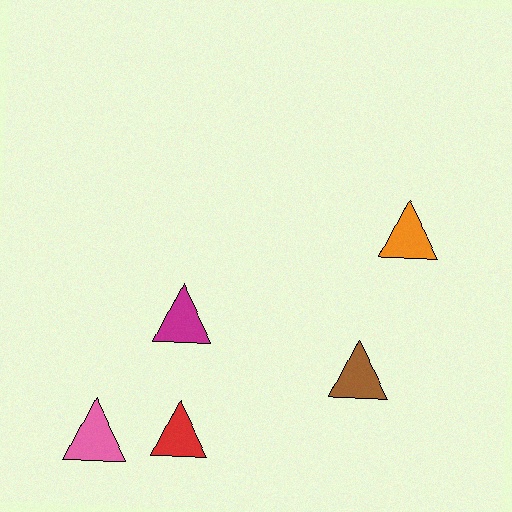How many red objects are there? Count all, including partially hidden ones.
There is 1 red object.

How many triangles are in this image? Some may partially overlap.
There are 5 triangles.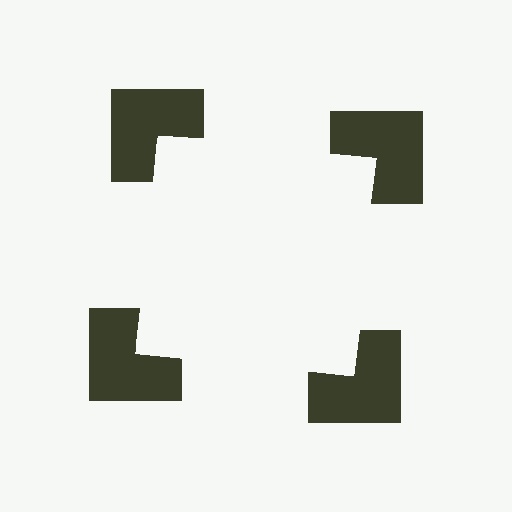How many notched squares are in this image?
There are 4 — one at each vertex of the illusory square.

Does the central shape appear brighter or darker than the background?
It typically appears slightly brighter than the background, even though no actual brightness change is drawn.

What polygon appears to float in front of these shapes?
An illusory square — its edges are inferred from the aligned wedge cuts in the notched squares, not physically drawn.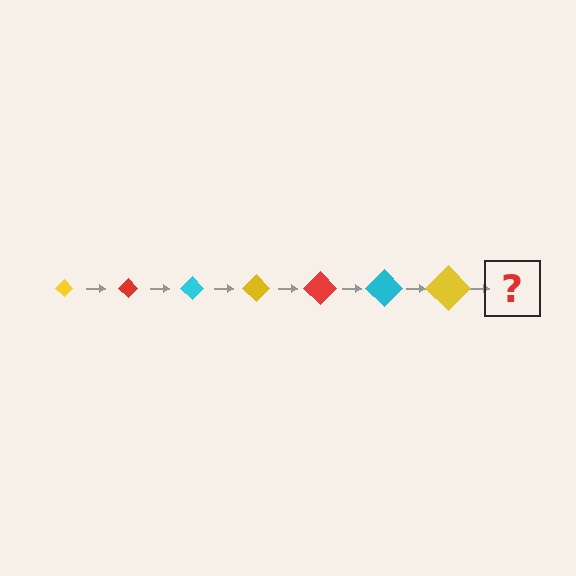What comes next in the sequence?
The next element should be a red diamond, larger than the previous one.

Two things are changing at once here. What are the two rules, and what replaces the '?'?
The two rules are that the diamond grows larger each step and the color cycles through yellow, red, and cyan. The '?' should be a red diamond, larger than the previous one.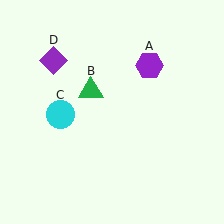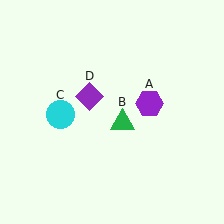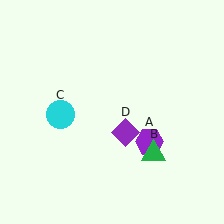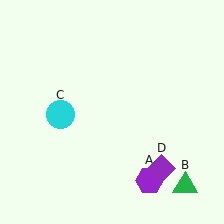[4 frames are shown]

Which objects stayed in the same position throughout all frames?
Cyan circle (object C) remained stationary.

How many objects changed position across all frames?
3 objects changed position: purple hexagon (object A), green triangle (object B), purple diamond (object D).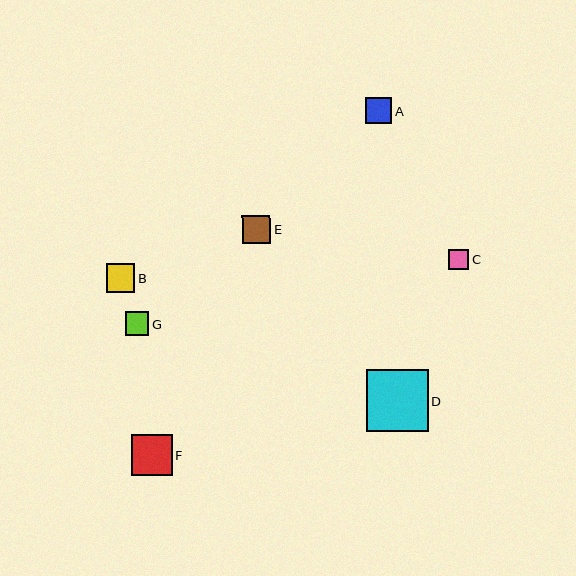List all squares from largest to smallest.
From largest to smallest: D, F, E, B, A, G, C.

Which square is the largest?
Square D is the largest with a size of approximately 62 pixels.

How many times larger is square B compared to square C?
Square B is approximately 1.4 times the size of square C.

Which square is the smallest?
Square C is the smallest with a size of approximately 20 pixels.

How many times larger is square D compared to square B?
Square D is approximately 2.1 times the size of square B.